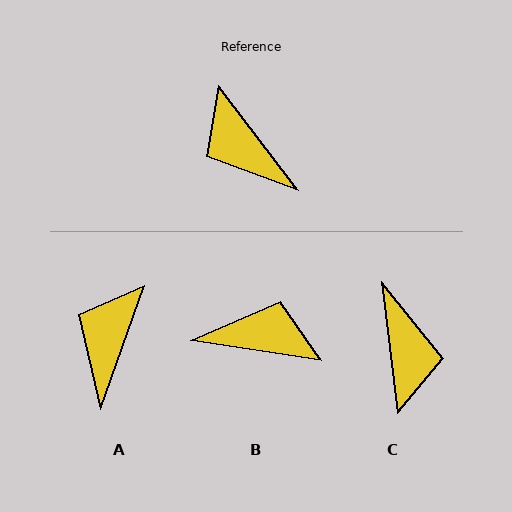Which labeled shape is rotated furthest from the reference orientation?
C, about 150 degrees away.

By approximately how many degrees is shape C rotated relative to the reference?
Approximately 150 degrees counter-clockwise.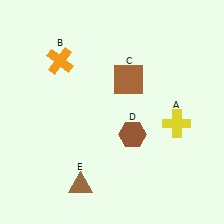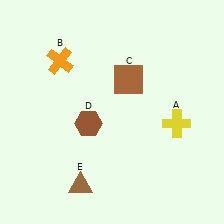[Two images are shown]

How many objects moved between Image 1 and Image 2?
1 object moved between the two images.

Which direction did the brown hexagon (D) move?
The brown hexagon (D) moved left.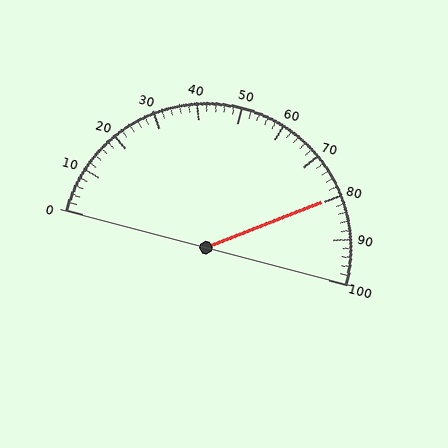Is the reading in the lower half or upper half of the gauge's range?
The reading is in the upper half of the range (0 to 100).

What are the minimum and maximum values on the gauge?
The gauge ranges from 0 to 100.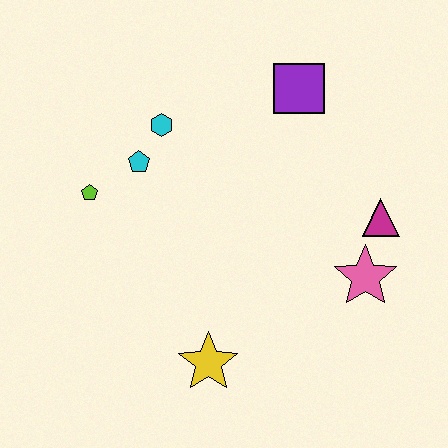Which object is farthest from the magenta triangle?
The lime pentagon is farthest from the magenta triangle.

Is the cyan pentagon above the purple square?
No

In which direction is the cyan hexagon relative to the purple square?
The cyan hexagon is to the left of the purple square.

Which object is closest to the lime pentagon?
The cyan pentagon is closest to the lime pentagon.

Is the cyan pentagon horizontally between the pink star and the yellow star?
No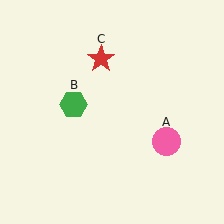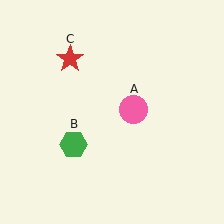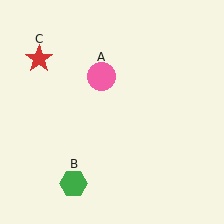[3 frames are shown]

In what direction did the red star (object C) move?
The red star (object C) moved left.